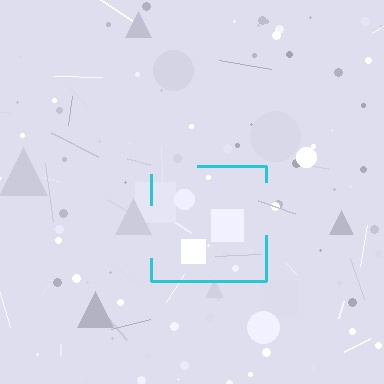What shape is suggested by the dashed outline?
The dashed outline suggests a square.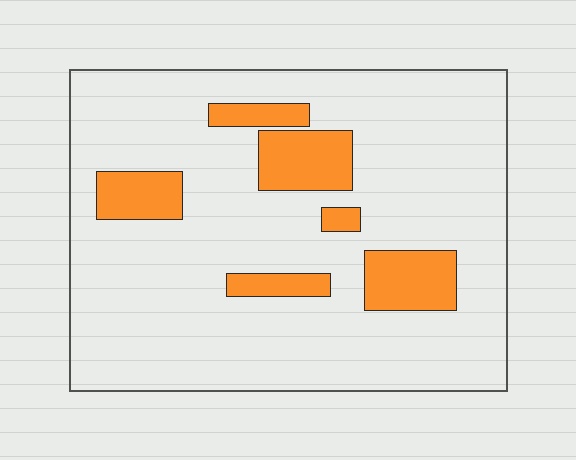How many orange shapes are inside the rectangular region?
6.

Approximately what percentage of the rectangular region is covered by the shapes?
Approximately 15%.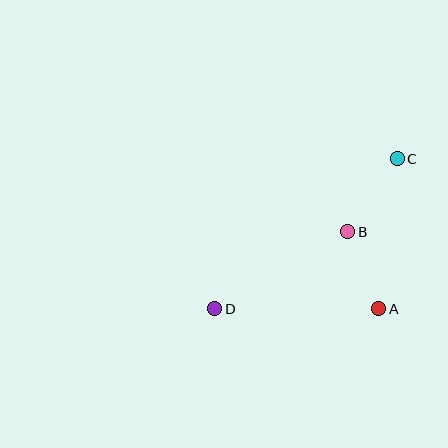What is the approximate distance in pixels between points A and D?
The distance between A and D is approximately 164 pixels.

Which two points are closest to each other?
Points A and B are closest to each other.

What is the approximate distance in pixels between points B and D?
The distance between B and D is approximately 154 pixels.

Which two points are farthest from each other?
Points C and D are farthest from each other.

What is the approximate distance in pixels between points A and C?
The distance between A and C is approximately 151 pixels.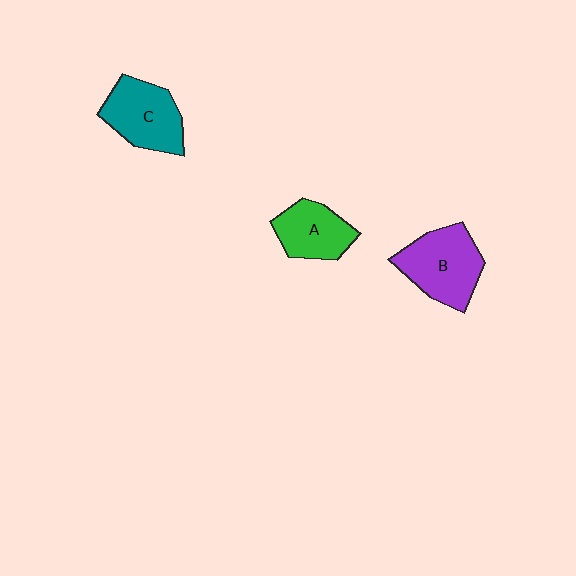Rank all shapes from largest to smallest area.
From largest to smallest: B (purple), C (teal), A (green).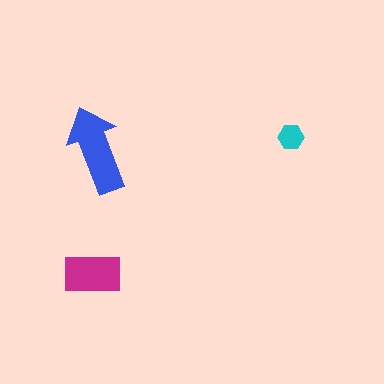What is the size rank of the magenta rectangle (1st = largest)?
2nd.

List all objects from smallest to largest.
The cyan hexagon, the magenta rectangle, the blue arrow.